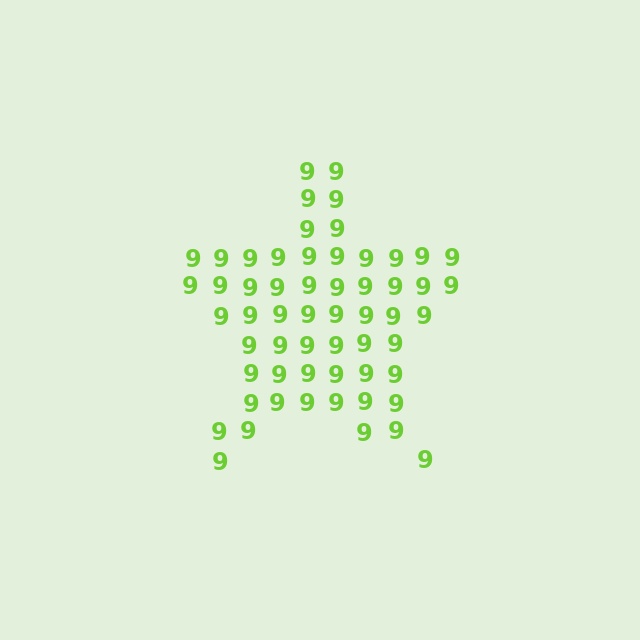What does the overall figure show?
The overall figure shows a star.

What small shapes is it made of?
It is made of small digit 9's.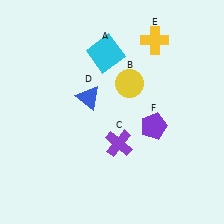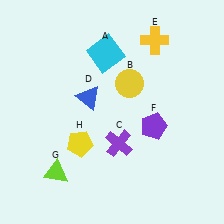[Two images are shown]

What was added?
A lime triangle (G), a yellow pentagon (H) were added in Image 2.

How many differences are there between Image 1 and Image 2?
There are 2 differences between the two images.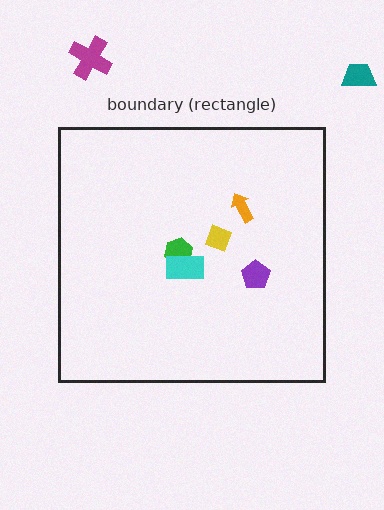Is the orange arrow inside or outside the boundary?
Inside.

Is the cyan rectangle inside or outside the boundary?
Inside.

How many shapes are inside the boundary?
5 inside, 2 outside.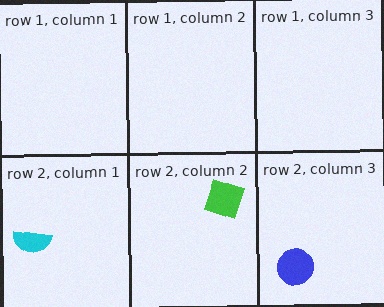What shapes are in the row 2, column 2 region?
The green diamond.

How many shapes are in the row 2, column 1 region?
1.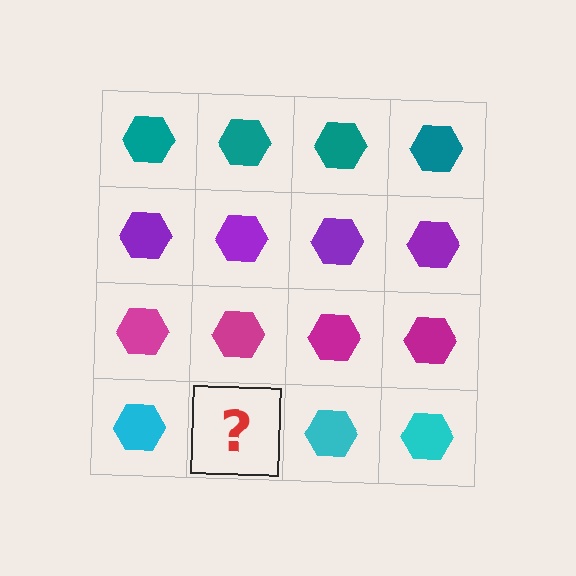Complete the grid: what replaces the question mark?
The question mark should be replaced with a cyan hexagon.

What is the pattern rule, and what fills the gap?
The rule is that each row has a consistent color. The gap should be filled with a cyan hexagon.